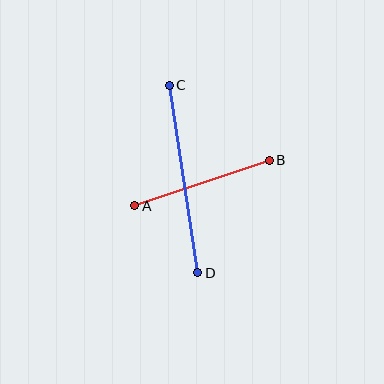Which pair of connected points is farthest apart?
Points C and D are farthest apart.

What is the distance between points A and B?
The distance is approximately 142 pixels.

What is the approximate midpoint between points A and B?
The midpoint is at approximately (202, 183) pixels.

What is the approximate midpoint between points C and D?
The midpoint is at approximately (184, 179) pixels.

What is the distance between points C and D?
The distance is approximately 190 pixels.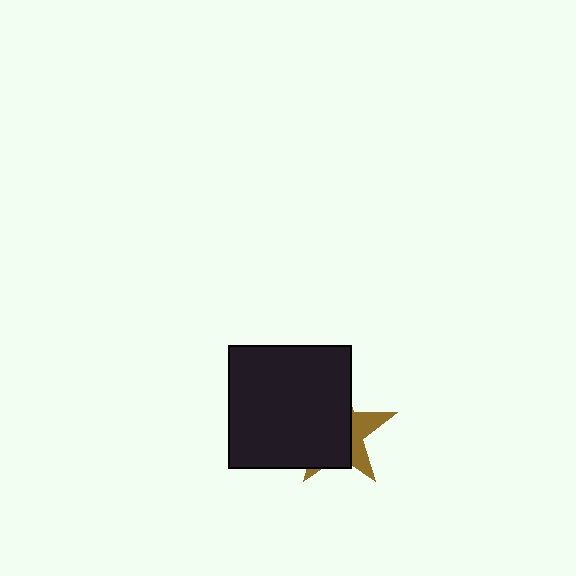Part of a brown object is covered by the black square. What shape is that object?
It is a star.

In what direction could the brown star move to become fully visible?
The brown star could move right. That would shift it out from behind the black square entirely.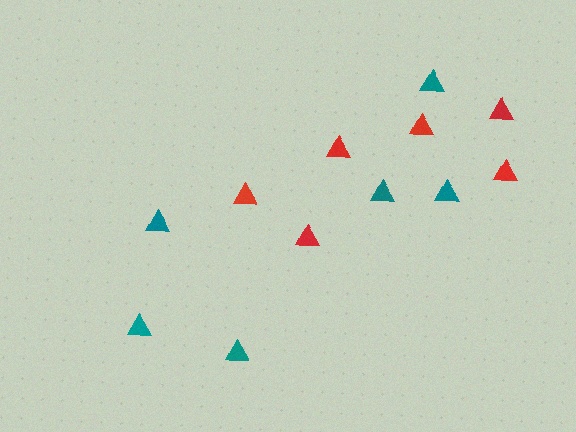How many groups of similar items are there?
There are 2 groups: one group of red triangles (6) and one group of teal triangles (6).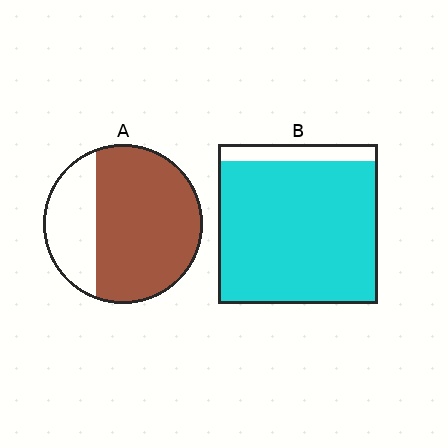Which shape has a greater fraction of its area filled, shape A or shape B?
Shape B.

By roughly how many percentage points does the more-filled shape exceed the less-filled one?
By roughly 20 percentage points (B over A).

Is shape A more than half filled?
Yes.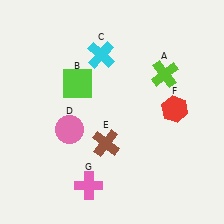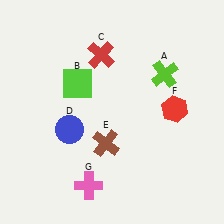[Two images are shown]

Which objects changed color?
C changed from cyan to red. D changed from pink to blue.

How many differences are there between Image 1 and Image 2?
There are 2 differences between the two images.